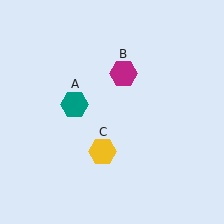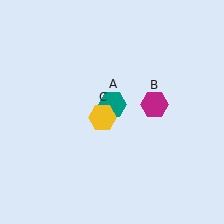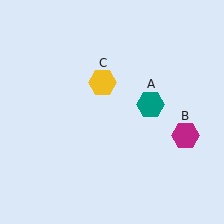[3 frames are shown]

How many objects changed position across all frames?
3 objects changed position: teal hexagon (object A), magenta hexagon (object B), yellow hexagon (object C).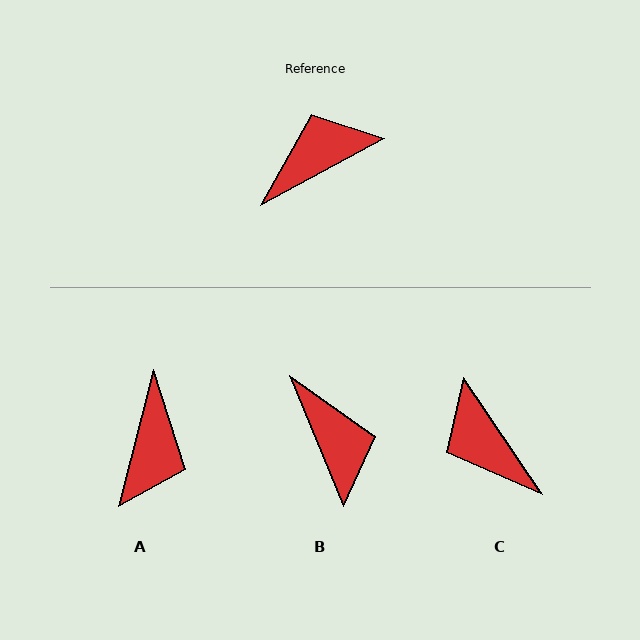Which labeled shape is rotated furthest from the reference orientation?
A, about 133 degrees away.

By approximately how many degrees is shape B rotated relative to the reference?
Approximately 96 degrees clockwise.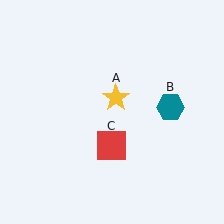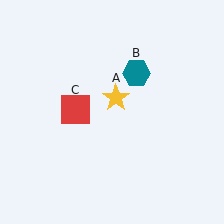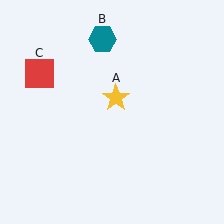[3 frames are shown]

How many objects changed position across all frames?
2 objects changed position: teal hexagon (object B), red square (object C).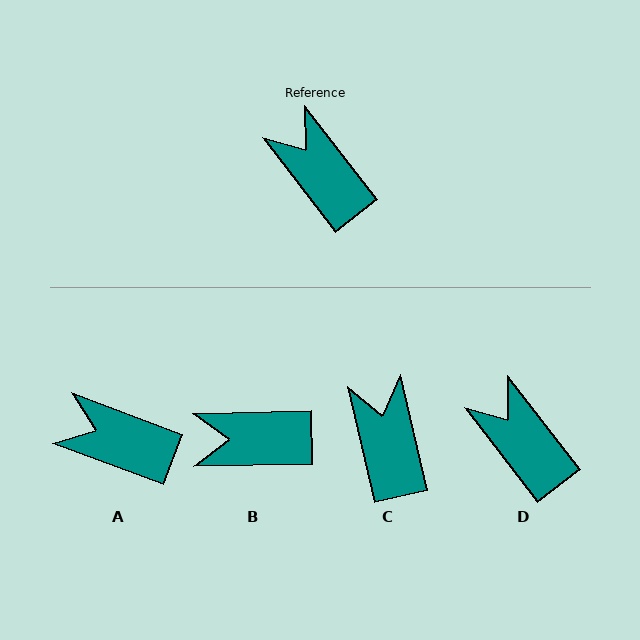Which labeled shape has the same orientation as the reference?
D.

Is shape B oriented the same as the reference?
No, it is off by about 53 degrees.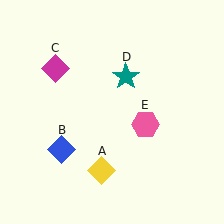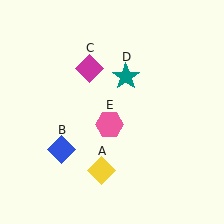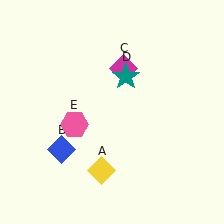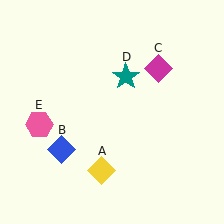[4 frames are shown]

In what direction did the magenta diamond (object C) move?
The magenta diamond (object C) moved right.